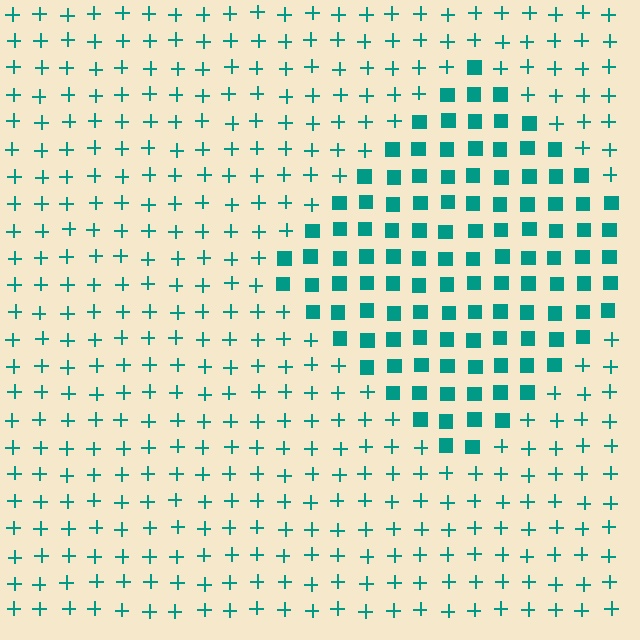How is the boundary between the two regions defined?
The boundary is defined by a change in element shape: squares inside vs. plus signs outside. All elements share the same color and spacing.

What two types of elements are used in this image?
The image uses squares inside the diamond region and plus signs outside it.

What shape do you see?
I see a diamond.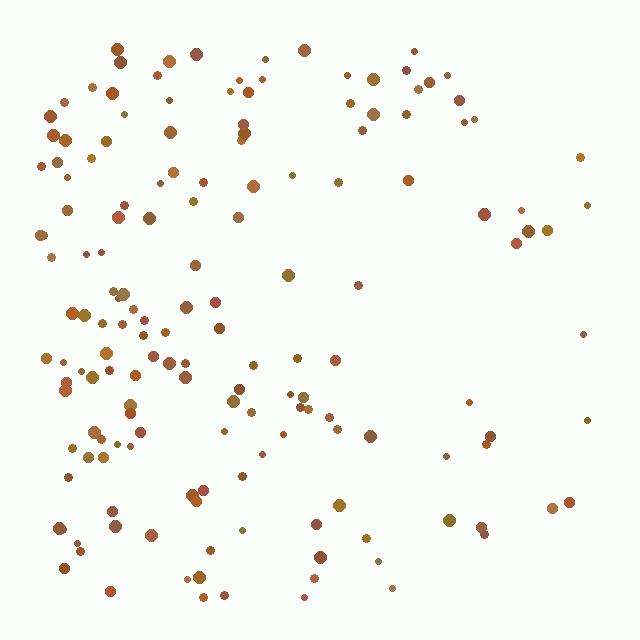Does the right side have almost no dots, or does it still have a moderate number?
Still a moderate number, just noticeably fewer than the left.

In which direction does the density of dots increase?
From right to left, with the left side densest.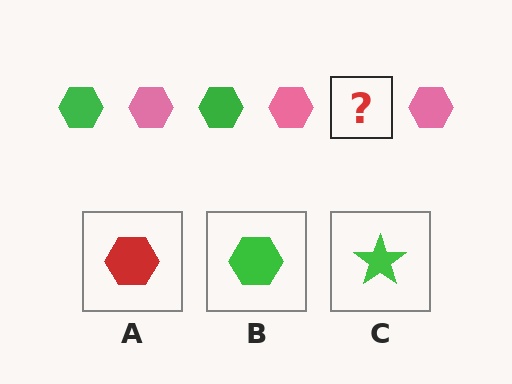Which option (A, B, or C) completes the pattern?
B.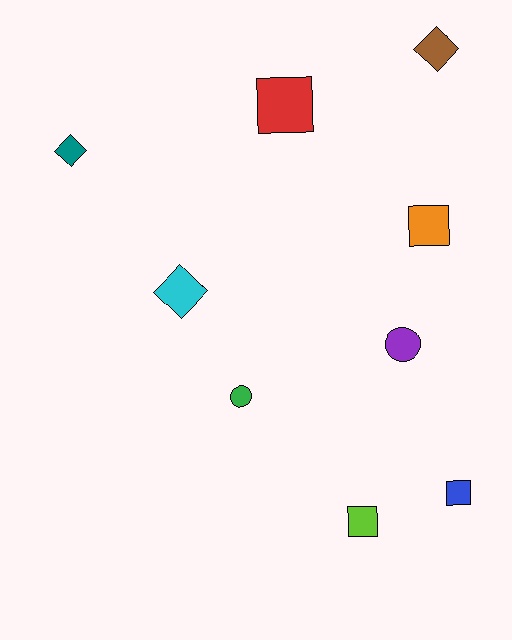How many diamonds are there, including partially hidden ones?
There are 3 diamonds.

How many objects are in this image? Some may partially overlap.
There are 9 objects.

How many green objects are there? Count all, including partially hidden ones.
There is 1 green object.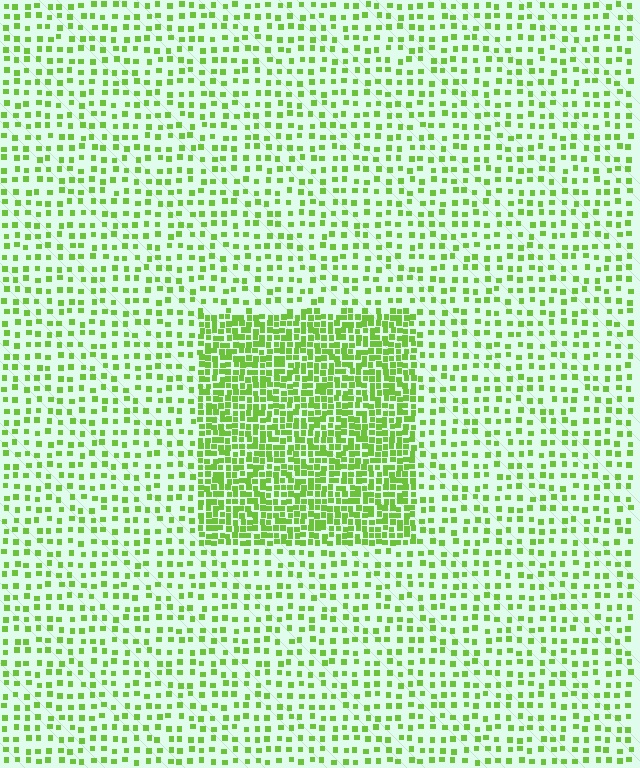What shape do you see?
I see a rectangle.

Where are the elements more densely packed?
The elements are more densely packed inside the rectangle boundary.